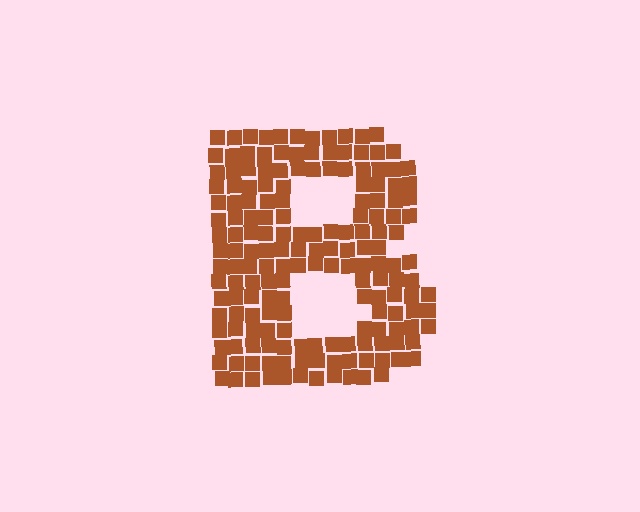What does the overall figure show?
The overall figure shows the letter B.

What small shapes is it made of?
It is made of small squares.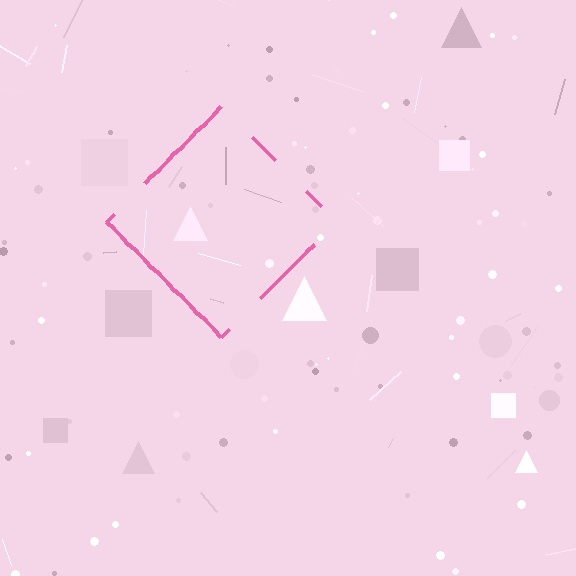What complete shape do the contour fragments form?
The contour fragments form a diamond.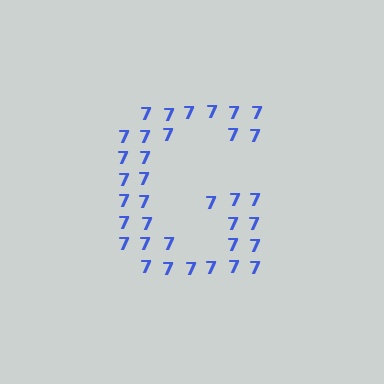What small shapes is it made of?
It is made of small digit 7's.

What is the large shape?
The large shape is the letter G.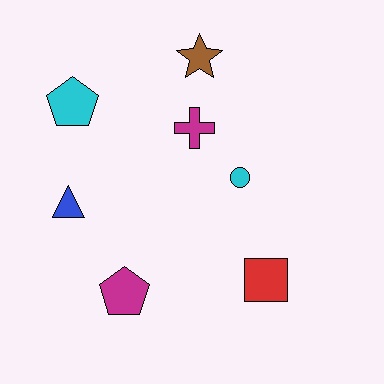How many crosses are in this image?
There is 1 cross.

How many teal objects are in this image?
There are no teal objects.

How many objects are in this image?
There are 7 objects.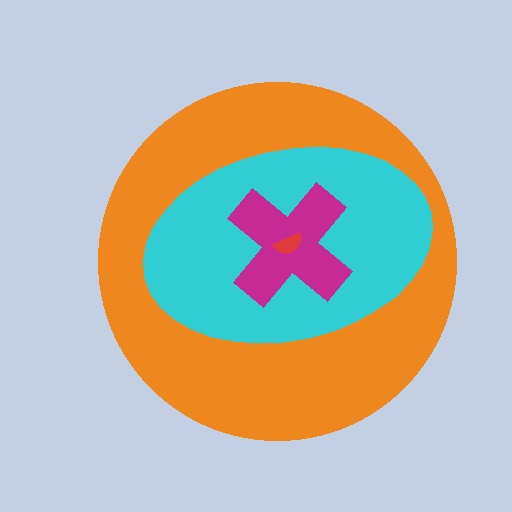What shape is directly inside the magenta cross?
The red semicircle.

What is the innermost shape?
The red semicircle.